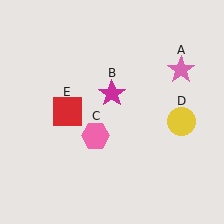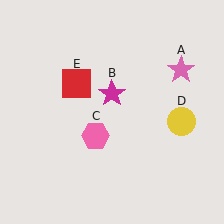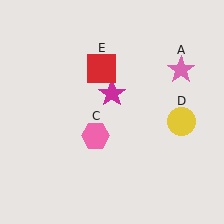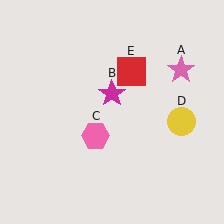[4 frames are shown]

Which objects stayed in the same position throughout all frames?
Pink star (object A) and magenta star (object B) and pink hexagon (object C) and yellow circle (object D) remained stationary.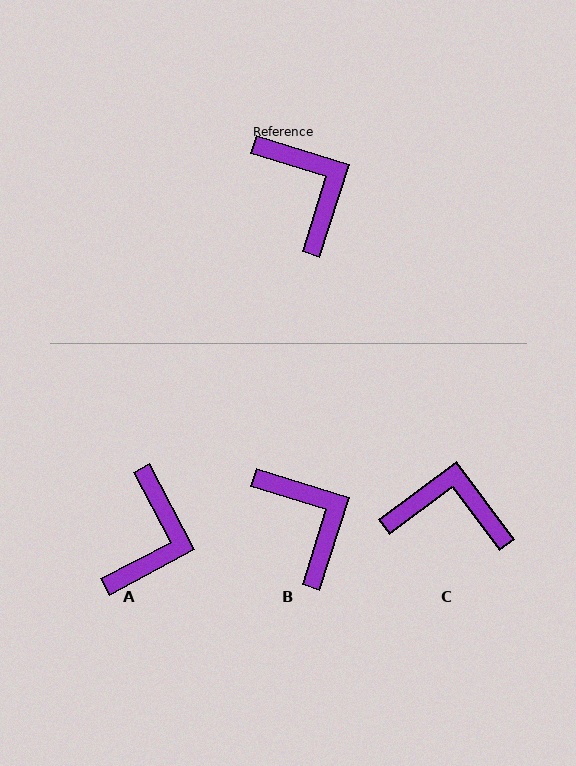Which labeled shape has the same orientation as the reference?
B.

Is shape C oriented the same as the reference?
No, it is off by about 55 degrees.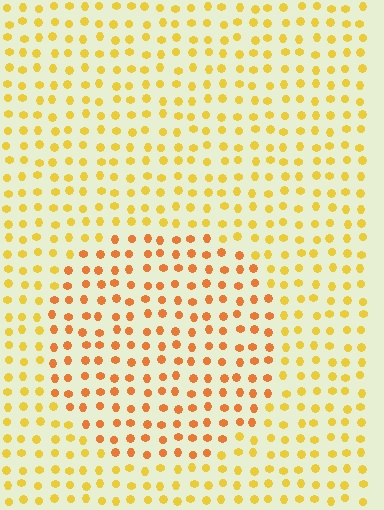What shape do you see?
I see a circle.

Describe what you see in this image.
The image is filled with small yellow elements in a uniform arrangement. A circle-shaped region is visible where the elements are tinted to a slightly different hue, forming a subtle color boundary.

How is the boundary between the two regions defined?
The boundary is defined purely by a slight shift in hue (about 28 degrees). Spacing, size, and orientation are identical on both sides.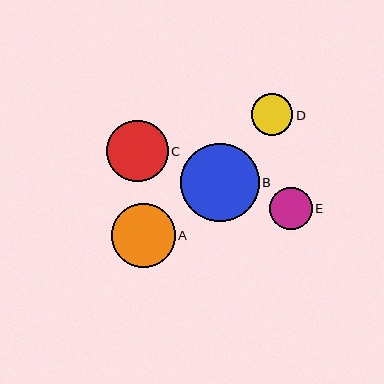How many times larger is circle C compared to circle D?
Circle C is approximately 1.5 times the size of circle D.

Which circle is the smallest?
Circle D is the smallest with a size of approximately 41 pixels.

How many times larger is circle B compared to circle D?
Circle B is approximately 1.9 times the size of circle D.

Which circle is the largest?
Circle B is the largest with a size of approximately 79 pixels.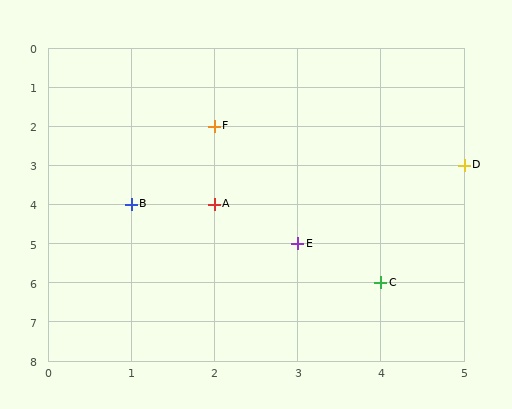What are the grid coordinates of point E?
Point E is at grid coordinates (3, 5).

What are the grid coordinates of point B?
Point B is at grid coordinates (1, 4).